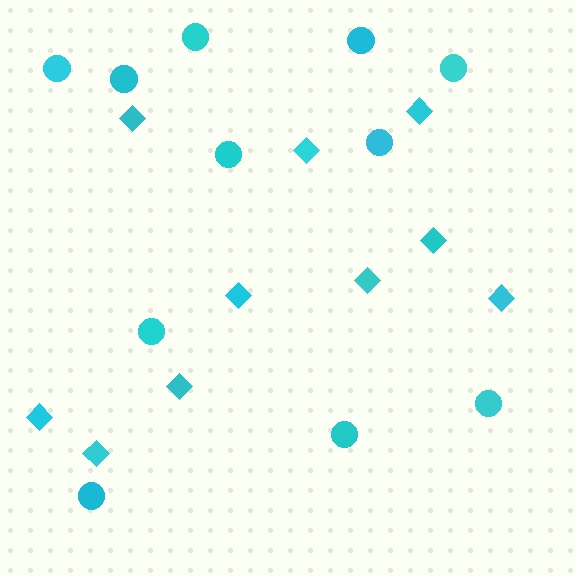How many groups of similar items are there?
There are 2 groups: one group of circles (11) and one group of diamonds (10).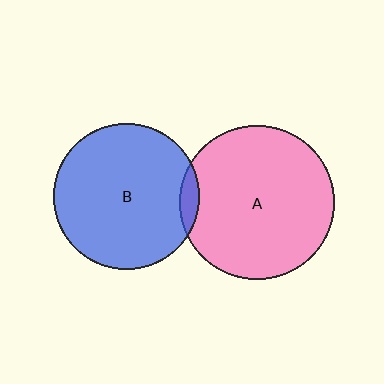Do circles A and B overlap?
Yes.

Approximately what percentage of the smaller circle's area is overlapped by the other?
Approximately 5%.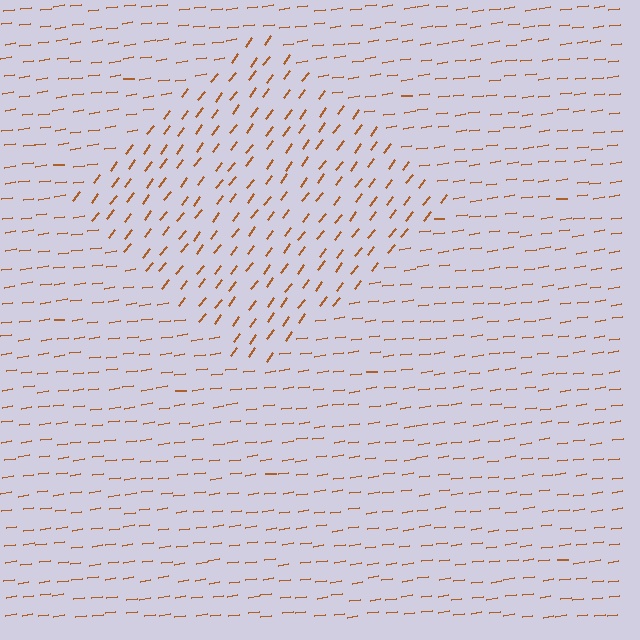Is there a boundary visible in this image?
Yes, there is a texture boundary formed by a change in line orientation.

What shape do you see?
I see a diamond.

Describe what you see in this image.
The image is filled with small brown line segments. A diamond region in the image has lines oriented differently from the surrounding lines, creating a visible texture boundary.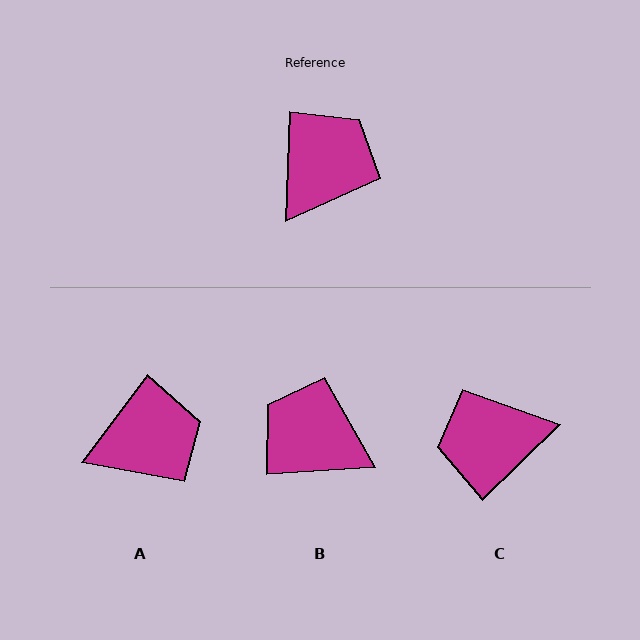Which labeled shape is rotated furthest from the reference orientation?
C, about 136 degrees away.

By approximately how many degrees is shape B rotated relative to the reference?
Approximately 95 degrees counter-clockwise.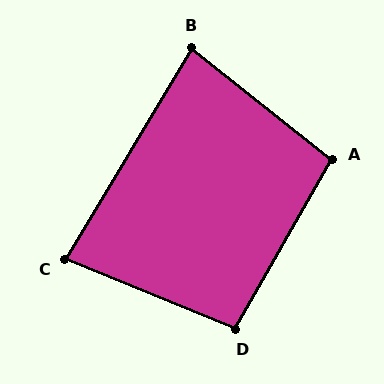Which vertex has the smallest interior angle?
C, at approximately 81 degrees.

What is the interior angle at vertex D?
Approximately 97 degrees (obtuse).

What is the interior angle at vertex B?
Approximately 83 degrees (acute).